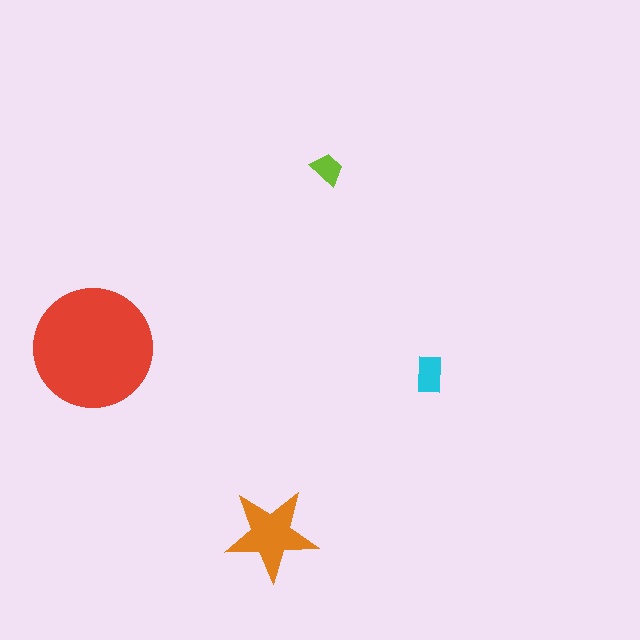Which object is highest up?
The lime trapezoid is topmost.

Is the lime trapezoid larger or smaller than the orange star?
Smaller.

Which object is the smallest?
The lime trapezoid.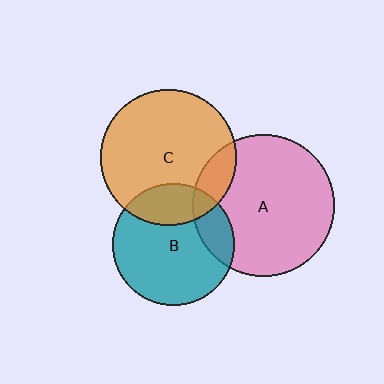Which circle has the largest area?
Circle A (pink).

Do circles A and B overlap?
Yes.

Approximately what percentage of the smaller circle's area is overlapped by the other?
Approximately 15%.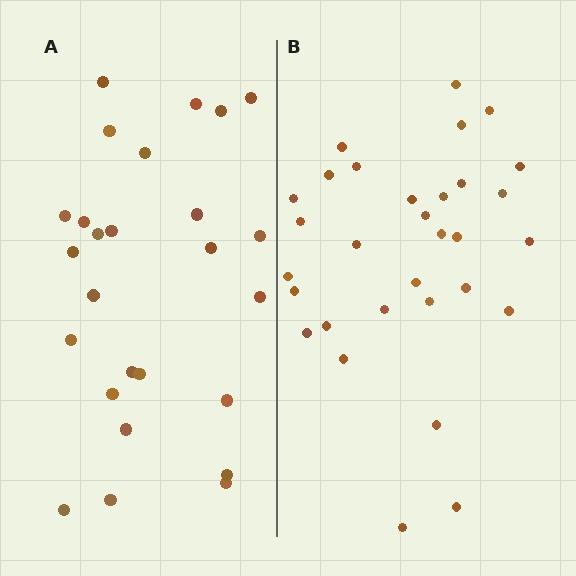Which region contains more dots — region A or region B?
Region B (the right region) has more dots.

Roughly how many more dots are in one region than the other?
Region B has about 5 more dots than region A.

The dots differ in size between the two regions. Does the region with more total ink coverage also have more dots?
No. Region A has more total ink coverage because its dots are larger, but region B actually contains more individual dots. Total area can be misleading — the number of items is what matters here.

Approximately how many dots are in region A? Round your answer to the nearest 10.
About 30 dots. (The exact count is 26, which rounds to 30.)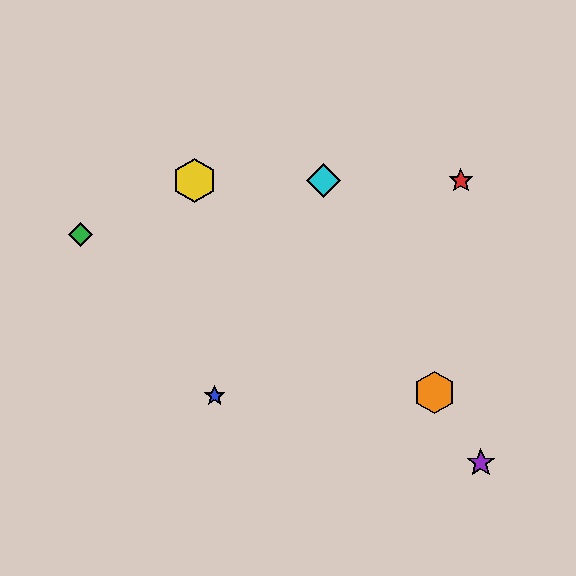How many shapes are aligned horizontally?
3 shapes (the red star, the yellow hexagon, the cyan diamond) are aligned horizontally.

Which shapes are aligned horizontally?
The red star, the yellow hexagon, the cyan diamond are aligned horizontally.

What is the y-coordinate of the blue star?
The blue star is at y≈396.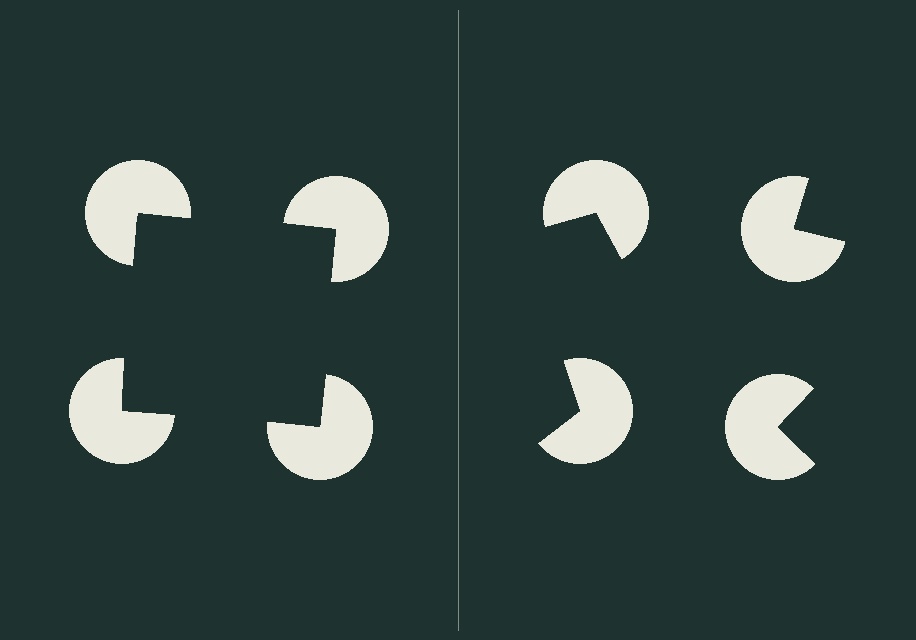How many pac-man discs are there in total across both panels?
8 — 4 on each side.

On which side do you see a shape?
An illusory square appears on the left side. On the right side the wedge cuts are rotated, so no coherent shape forms.